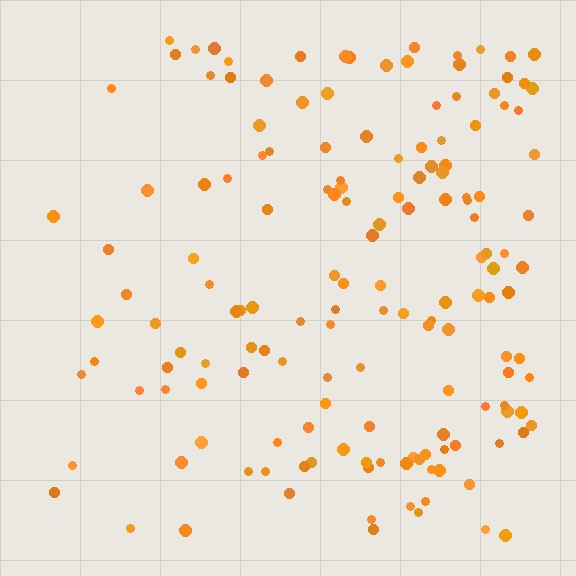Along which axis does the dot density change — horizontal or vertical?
Horizontal.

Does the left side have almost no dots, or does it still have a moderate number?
Still a moderate number, just noticeably fewer than the right.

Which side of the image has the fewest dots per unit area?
The left.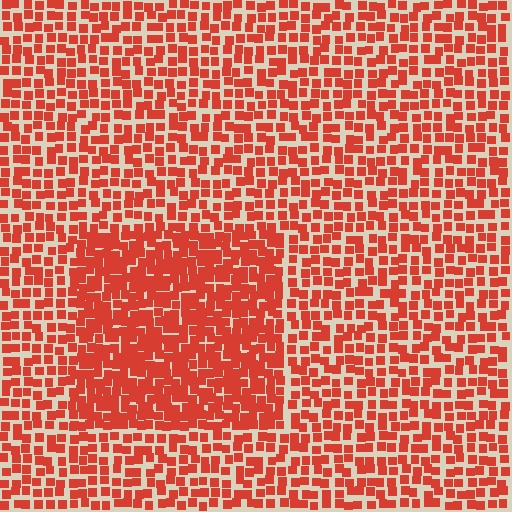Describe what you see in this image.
The image contains small red elements arranged at two different densities. A rectangle-shaped region is visible where the elements are more densely packed than the surrounding area.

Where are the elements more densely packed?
The elements are more densely packed inside the rectangle boundary.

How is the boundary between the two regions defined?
The boundary is defined by a change in element density (approximately 1.7x ratio). All elements are the same color, size, and shape.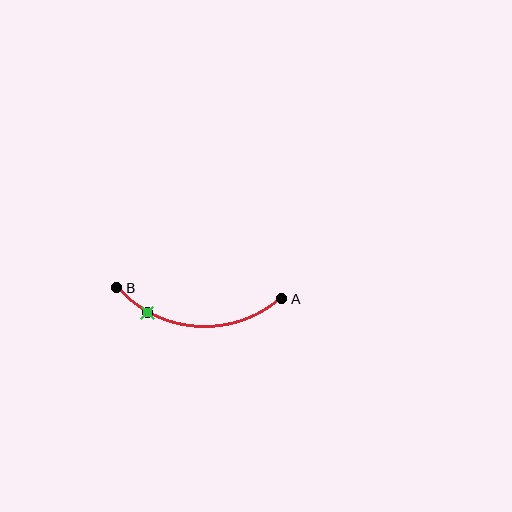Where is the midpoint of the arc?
The arc midpoint is the point on the curve farthest from the straight line joining A and B. It sits below that line.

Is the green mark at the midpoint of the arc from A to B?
No. The green mark lies on the arc but is closer to endpoint B. The arc midpoint would be at the point on the curve equidistant along the arc from both A and B.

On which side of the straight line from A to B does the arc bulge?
The arc bulges below the straight line connecting A and B.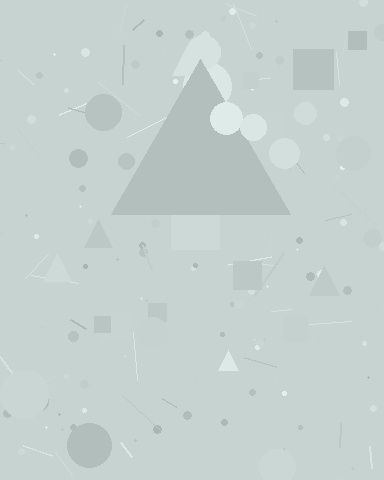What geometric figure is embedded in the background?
A triangle is embedded in the background.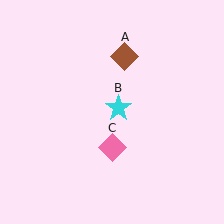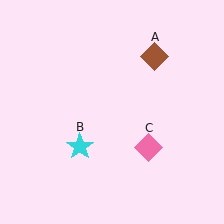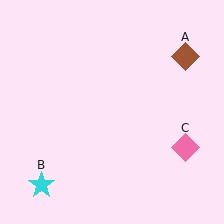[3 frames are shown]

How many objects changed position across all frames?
3 objects changed position: brown diamond (object A), cyan star (object B), pink diamond (object C).